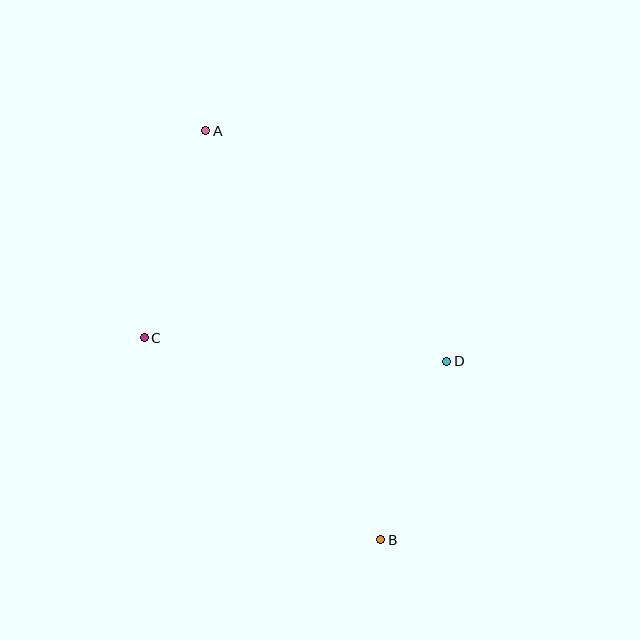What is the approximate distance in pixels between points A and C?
The distance between A and C is approximately 216 pixels.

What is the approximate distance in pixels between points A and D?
The distance between A and D is approximately 333 pixels.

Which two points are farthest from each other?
Points A and B are farthest from each other.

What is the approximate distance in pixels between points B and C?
The distance between B and C is approximately 311 pixels.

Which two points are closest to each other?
Points B and D are closest to each other.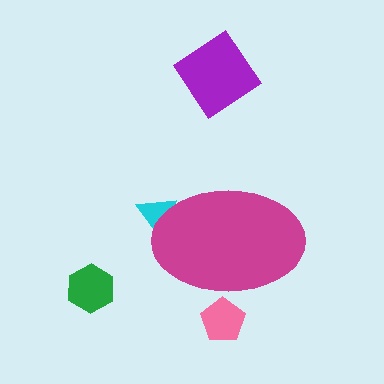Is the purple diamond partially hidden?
No, the purple diamond is fully visible.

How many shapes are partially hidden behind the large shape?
2 shapes are partially hidden.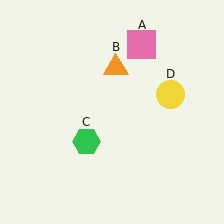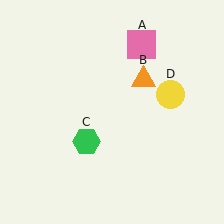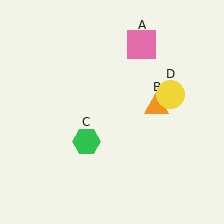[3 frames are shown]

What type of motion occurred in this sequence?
The orange triangle (object B) rotated clockwise around the center of the scene.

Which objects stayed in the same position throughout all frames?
Pink square (object A) and green hexagon (object C) and yellow circle (object D) remained stationary.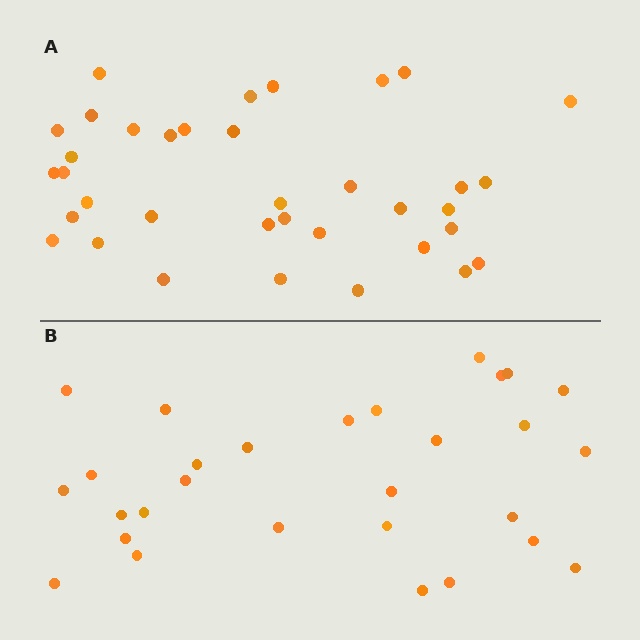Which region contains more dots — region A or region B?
Region A (the top region) has more dots.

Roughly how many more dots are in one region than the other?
Region A has roughly 8 or so more dots than region B.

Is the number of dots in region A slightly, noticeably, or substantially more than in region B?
Region A has only slightly more — the two regions are fairly close. The ratio is roughly 1.2 to 1.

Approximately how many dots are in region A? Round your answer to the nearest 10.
About 40 dots. (The exact count is 36, which rounds to 40.)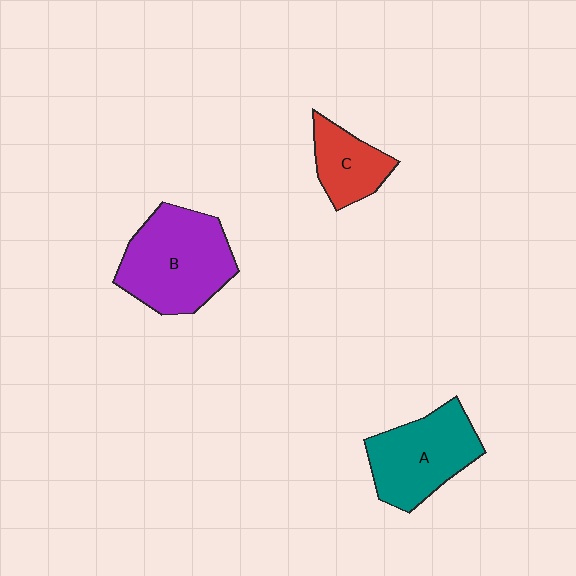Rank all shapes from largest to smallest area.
From largest to smallest: B (purple), A (teal), C (red).